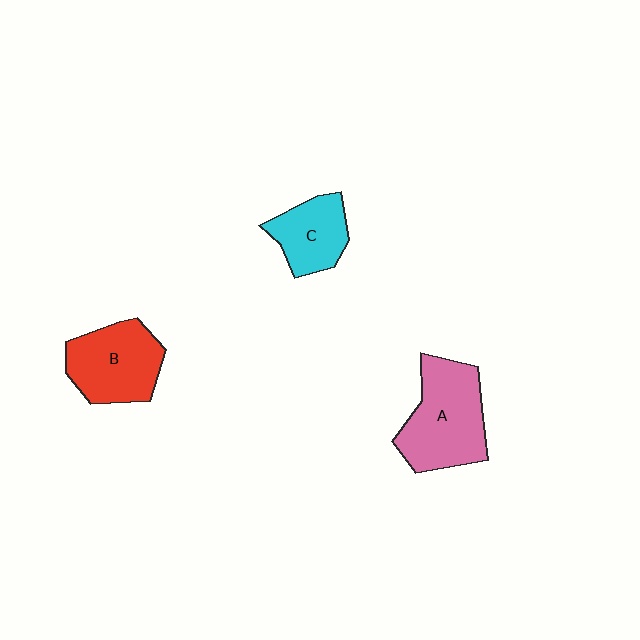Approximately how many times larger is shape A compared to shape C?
Approximately 1.6 times.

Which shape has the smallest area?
Shape C (cyan).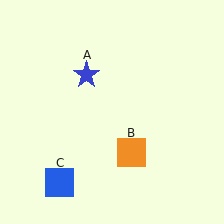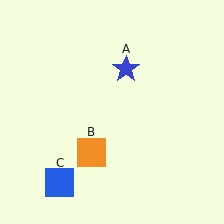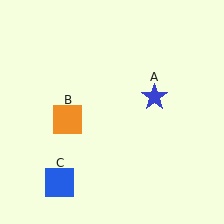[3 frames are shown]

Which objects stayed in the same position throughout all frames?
Blue square (object C) remained stationary.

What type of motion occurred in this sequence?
The blue star (object A), orange square (object B) rotated clockwise around the center of the scene.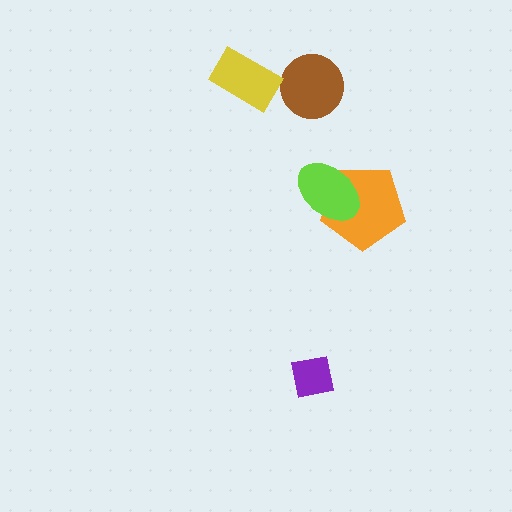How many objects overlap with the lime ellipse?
1 object overlaps with the lime ellipse.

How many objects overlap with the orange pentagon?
1 object overlaps with the orange pentagon.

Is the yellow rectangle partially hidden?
No, no other shape covers it.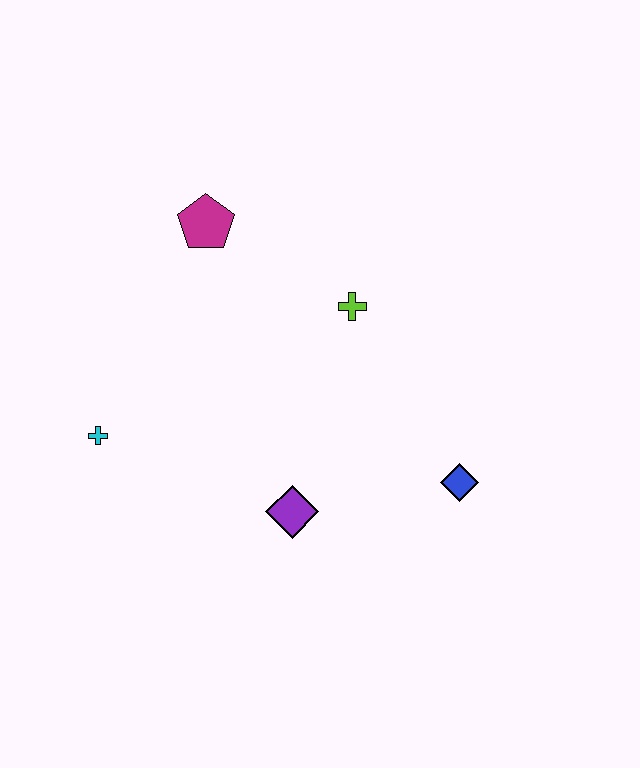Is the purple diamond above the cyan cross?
No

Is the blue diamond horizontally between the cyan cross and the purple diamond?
No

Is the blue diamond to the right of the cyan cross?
Yes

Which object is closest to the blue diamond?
The purple diamond is closest to the blue diamond.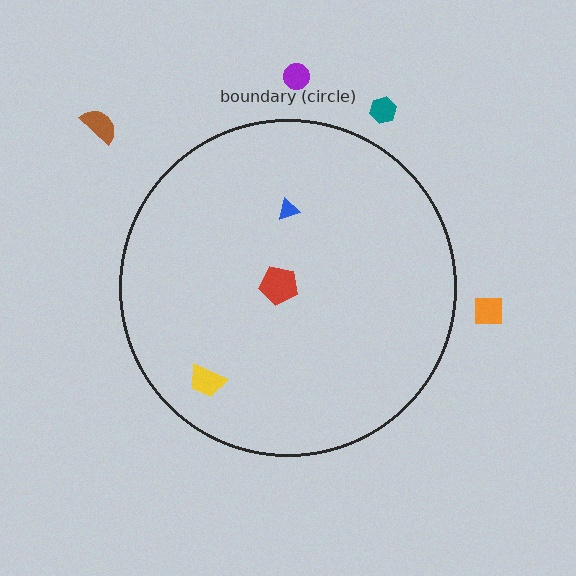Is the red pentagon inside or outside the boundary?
Inside.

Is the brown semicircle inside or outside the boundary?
Outside.